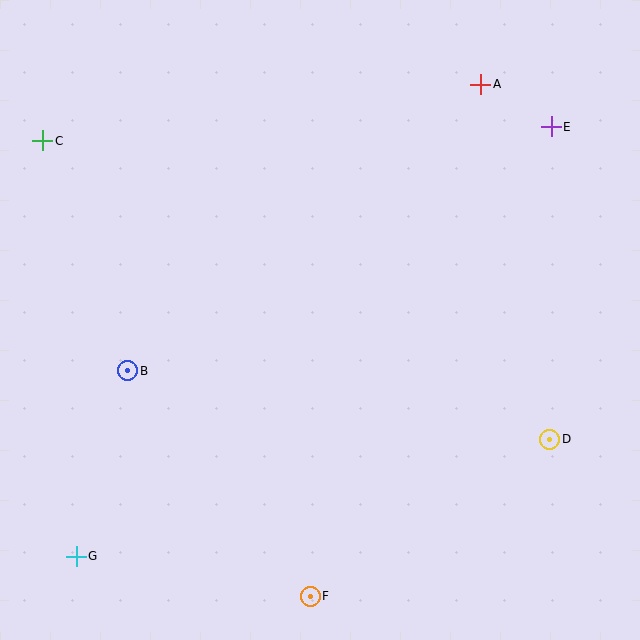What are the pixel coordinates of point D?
Point D is at (550, 439).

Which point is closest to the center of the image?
Point B at (128, 371) is closest to the center.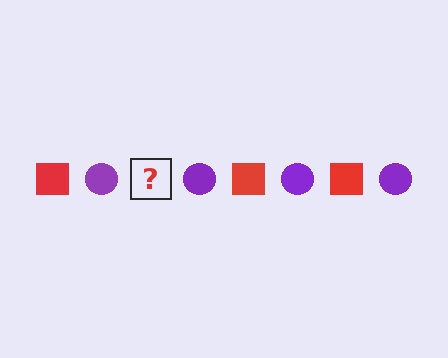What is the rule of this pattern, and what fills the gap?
The rule is that the pattern alternates between red square and purple circle. The gap should be filled with a red square.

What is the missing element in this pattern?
The missing element is a red square.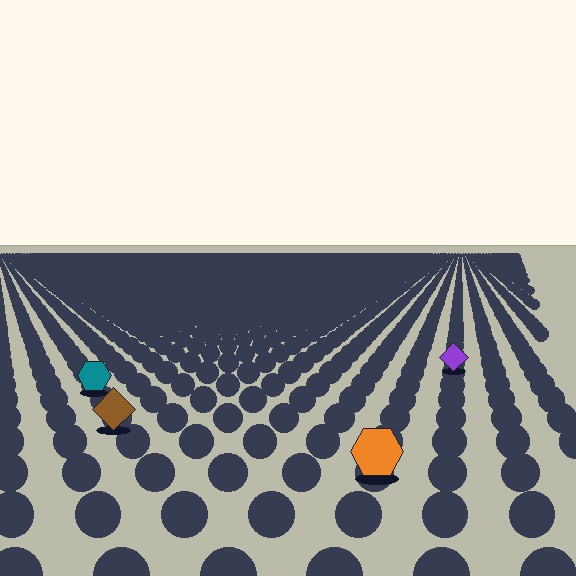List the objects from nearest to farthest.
From nearest to farthest: the orange hexagon, the brown diamond, the teal hexagon, the purple diamond.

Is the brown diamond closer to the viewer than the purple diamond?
Yes. The brown diamond is closer — you can tell from the texture gradient: the ground texture is coarser near it.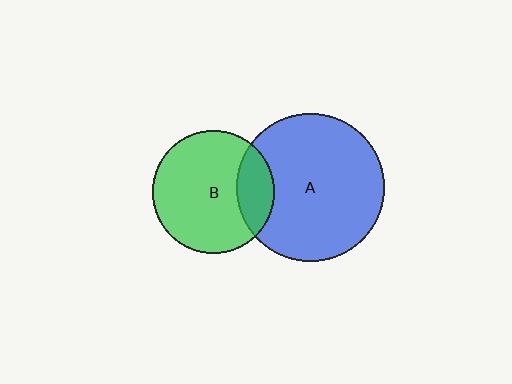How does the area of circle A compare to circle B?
Approximately 1.5 times.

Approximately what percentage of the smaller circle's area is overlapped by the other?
Approximately 20%.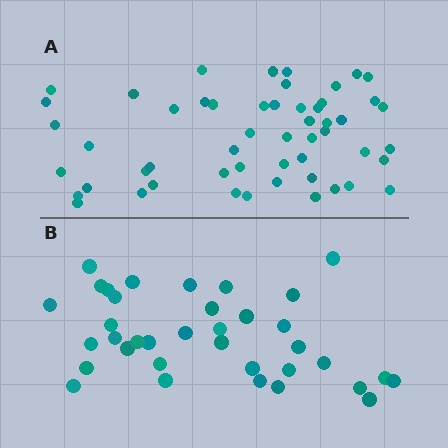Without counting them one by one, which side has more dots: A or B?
Region A (the top region) has more dots.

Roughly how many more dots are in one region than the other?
Region A has approximately 15 more dots than region B.